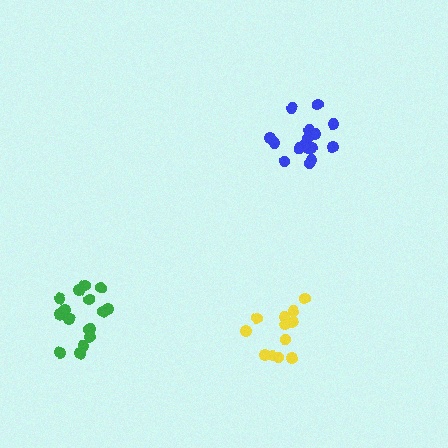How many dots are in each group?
Group 1: 16 dots, Group 2: 16 dots, Group 3: 12 dots (44 total).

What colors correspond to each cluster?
The clusters are colored: blue, green, yellow.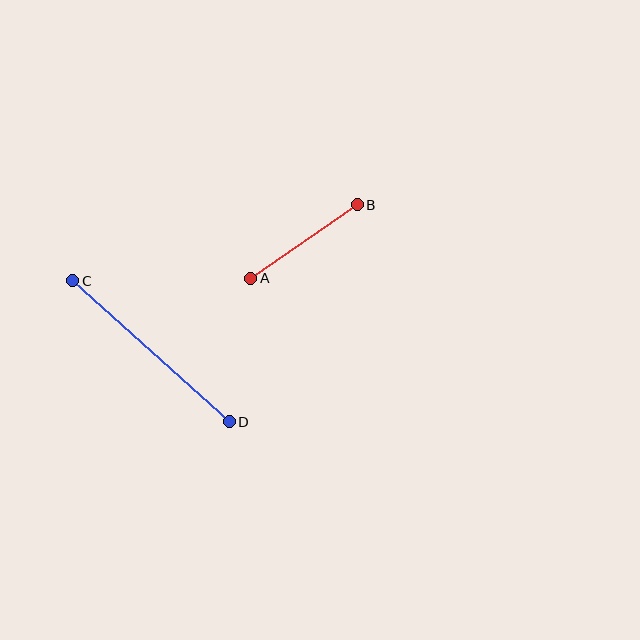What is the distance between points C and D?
The distance is approximately 211 pixels.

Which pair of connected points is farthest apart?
Points C and D are farthest apart.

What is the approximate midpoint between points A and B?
The midpoint is at approximately (304, 242) pixels.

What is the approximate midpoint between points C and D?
The midpoint is at approximately (151, 351) pixels.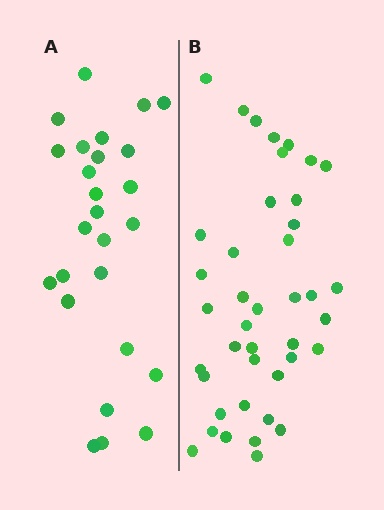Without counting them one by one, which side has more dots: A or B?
Region B (the right region) has more dots.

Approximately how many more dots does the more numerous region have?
Region B has approximately 15 more dots than region A.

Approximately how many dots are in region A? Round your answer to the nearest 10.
About 30 dots. (The exact count is 26, which rounds to 30.)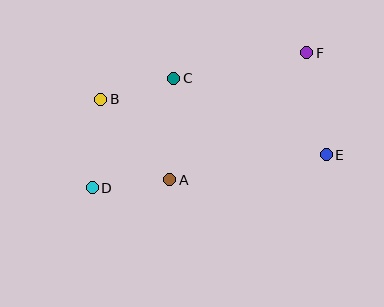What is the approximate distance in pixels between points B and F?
The distance between B and F is approximately 211 pixels.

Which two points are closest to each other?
Points B and C are closest to each other.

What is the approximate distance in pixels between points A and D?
The distance between A and D is approximately 78 pixels.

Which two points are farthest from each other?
Points D and F are farthest from each other.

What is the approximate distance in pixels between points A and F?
The distance between A and F is approximately 187 pixels.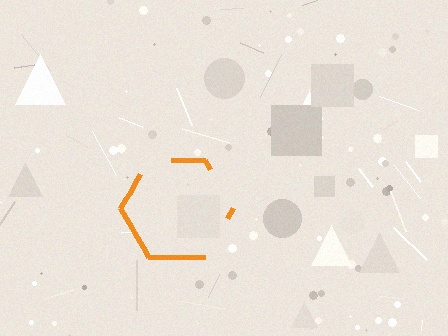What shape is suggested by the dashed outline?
The dashed outline suggests a hexagon.